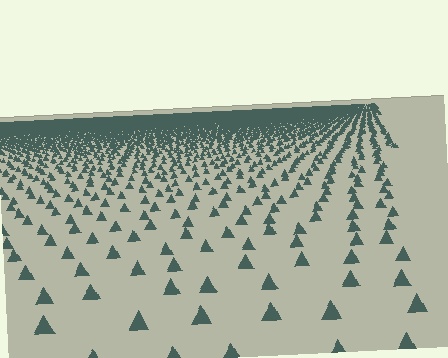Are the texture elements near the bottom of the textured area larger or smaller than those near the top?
Larger. Near the bottom, elements are closer to the viewer and appear at a bigger on-screen size.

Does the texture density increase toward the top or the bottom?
Density increases toward the top.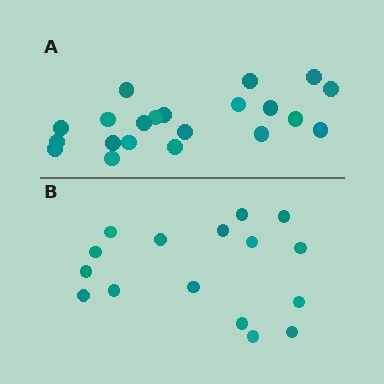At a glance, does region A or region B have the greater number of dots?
Region A (the top region) has more dots.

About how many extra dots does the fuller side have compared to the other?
Region A has about 5 more dots than region B.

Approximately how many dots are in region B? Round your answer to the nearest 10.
About 20 dots. (The exact count is 16, which rounds to 20.)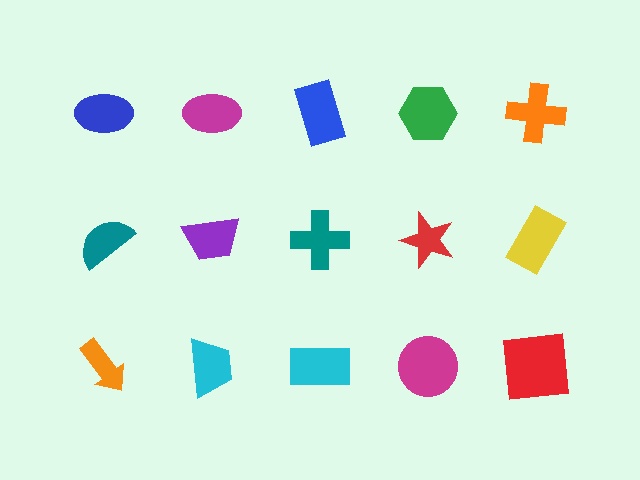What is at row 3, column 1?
An orange arrow.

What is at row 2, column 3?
A teal cross.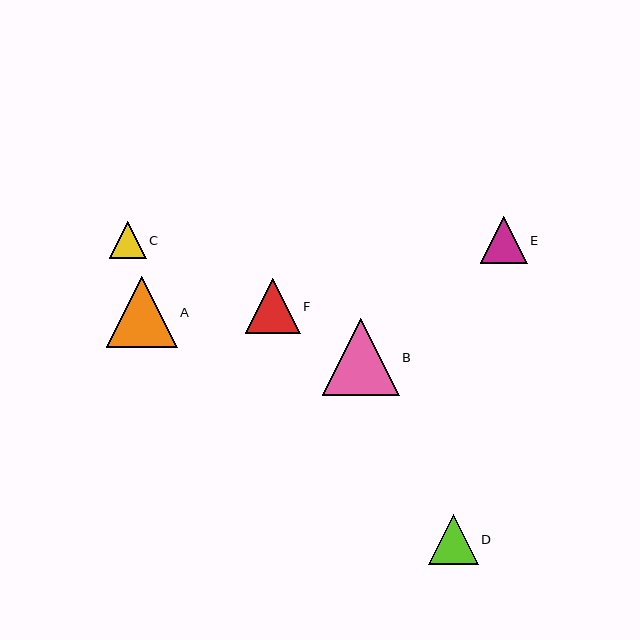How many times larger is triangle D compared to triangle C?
Triangle D is approximately 1.4 times the size of triangle C.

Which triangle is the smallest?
Triangle C is the smallest with a size of approximately 36 pixels.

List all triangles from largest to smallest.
From largest to smallest: B, A, F, D, E, C.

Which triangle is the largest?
Triangle B is the largest with a size of approximately 77 pixels.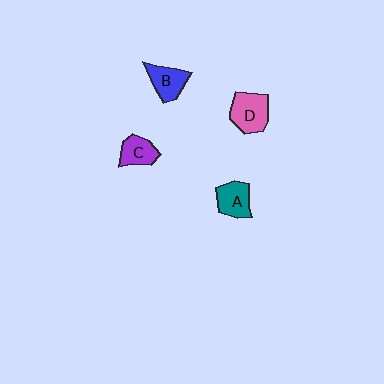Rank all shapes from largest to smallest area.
From largest to smallest: D (pink), B (blue), A (teal), C (purple).